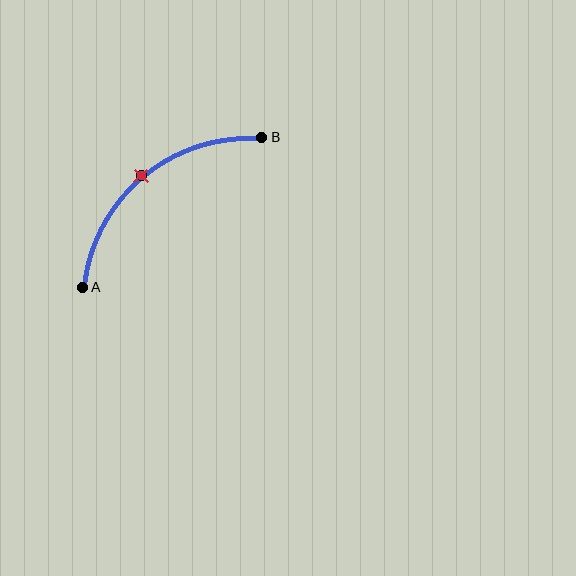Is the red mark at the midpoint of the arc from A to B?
Yes. The red mark lies on the arc at equal arc-length from both A and B — it is the arc midpoint.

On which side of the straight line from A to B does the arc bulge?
The arc bulges above and to the left of the straight line connecting A and B.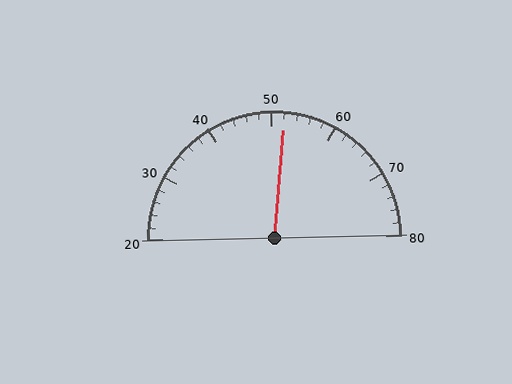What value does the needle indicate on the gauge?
The needle indicates approximately 52.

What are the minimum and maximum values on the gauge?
The gauge ranges from 20 to 80.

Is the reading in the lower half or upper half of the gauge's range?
The reading is in the upper half of the range (20 to 80).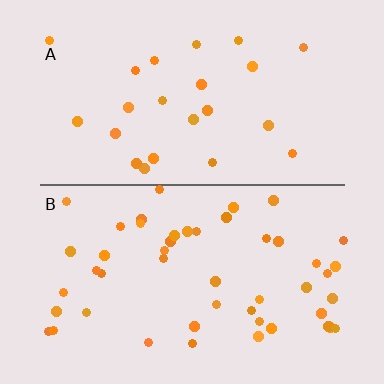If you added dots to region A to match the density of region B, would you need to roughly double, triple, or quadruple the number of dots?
Approximately double.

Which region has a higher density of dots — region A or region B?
B (the bottom).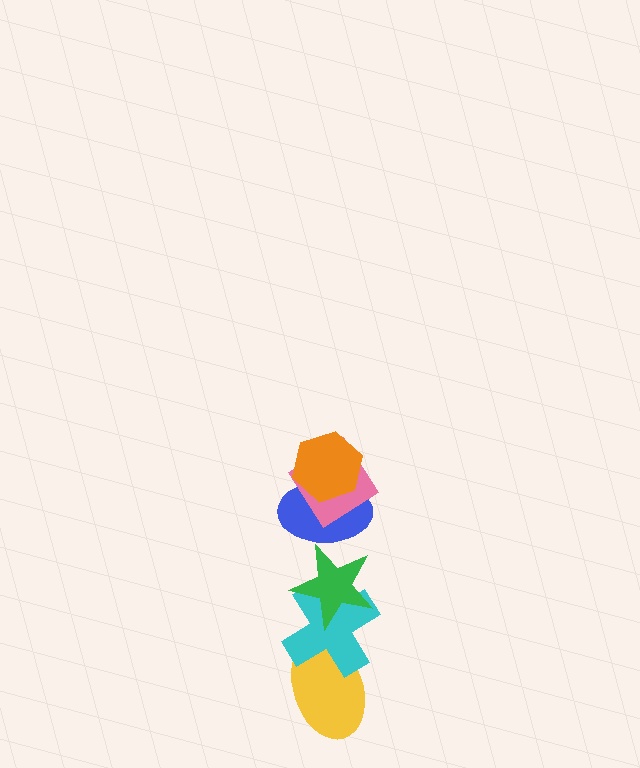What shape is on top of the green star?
The blue ellipse is on top of the green star.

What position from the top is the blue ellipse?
The blue ellipse is 3rd from the top.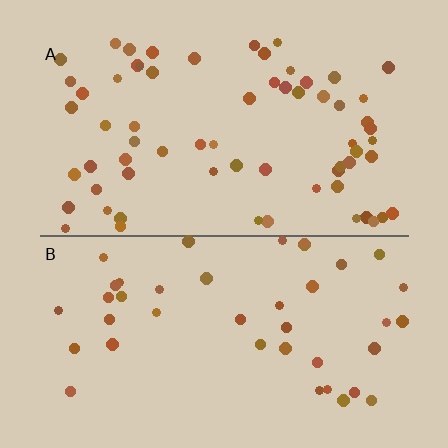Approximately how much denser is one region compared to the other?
Approximately 1.6× — region A over region B.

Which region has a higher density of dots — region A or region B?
A (the top).